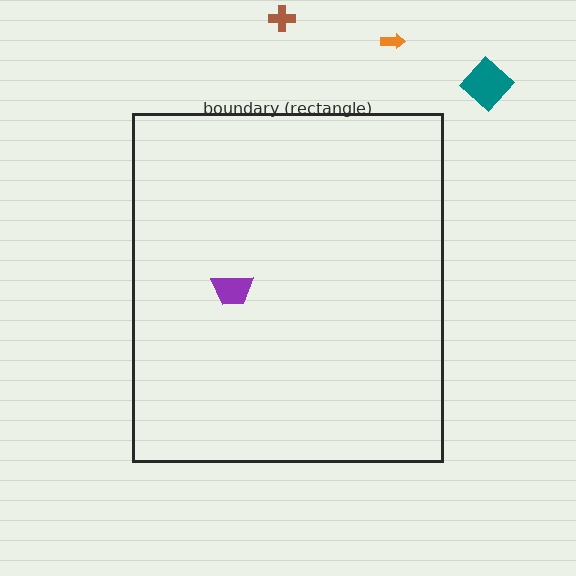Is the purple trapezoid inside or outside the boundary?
Inside.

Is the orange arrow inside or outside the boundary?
Outside.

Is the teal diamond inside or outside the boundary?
Outside.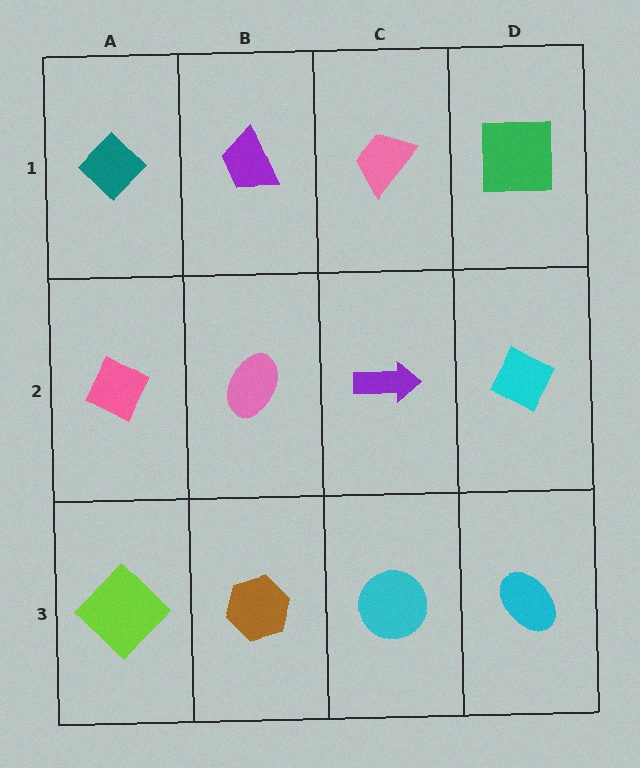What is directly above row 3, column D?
A cyan diamond.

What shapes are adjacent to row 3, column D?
A cyan diamond (row 2, column D), a cyan circle (row 3, column C).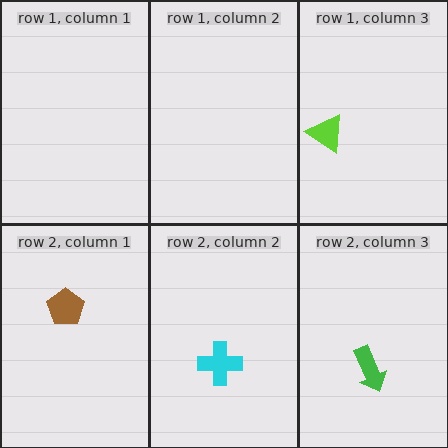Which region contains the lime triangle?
The row 1, column 3 region.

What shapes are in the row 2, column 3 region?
The green arrow.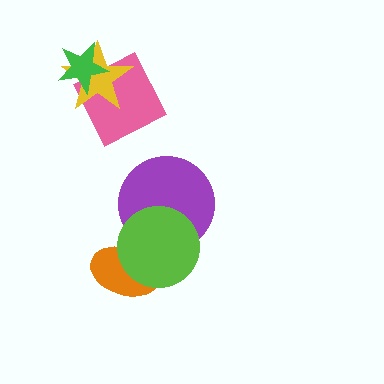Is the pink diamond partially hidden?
Yes, it is partially covered by another shape.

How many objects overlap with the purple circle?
1 object overlaps with the purple circle.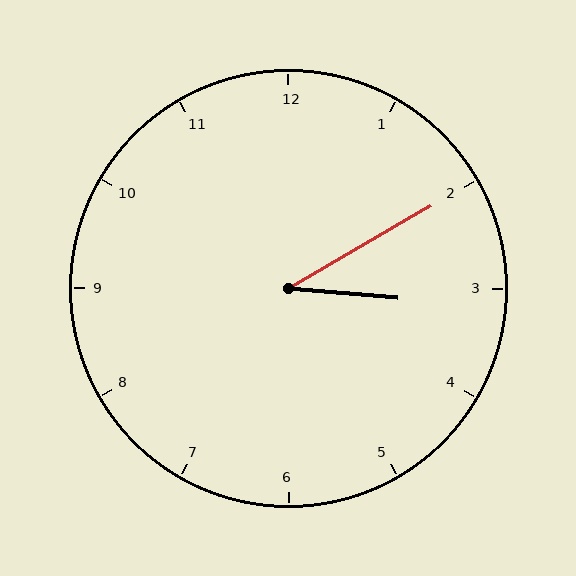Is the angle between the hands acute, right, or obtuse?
It is acute.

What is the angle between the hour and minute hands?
Approximately 35 degrees.